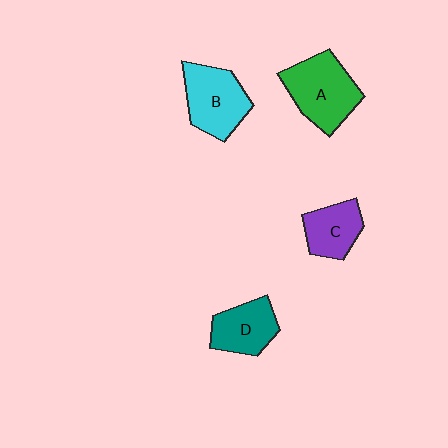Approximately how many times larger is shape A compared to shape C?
Approximately 1.6 times.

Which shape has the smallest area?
Shape C (purple).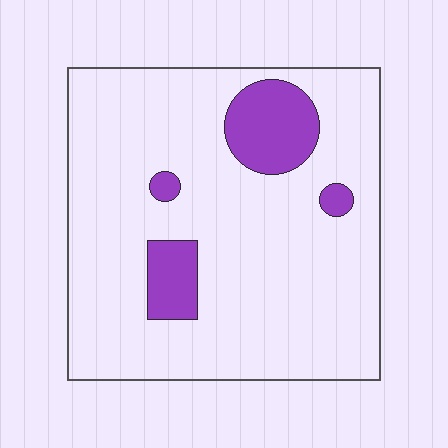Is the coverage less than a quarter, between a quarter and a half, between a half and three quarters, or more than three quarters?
Less than a quarter.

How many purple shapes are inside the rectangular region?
4.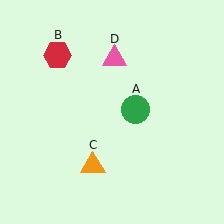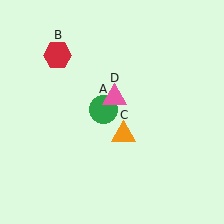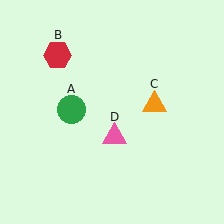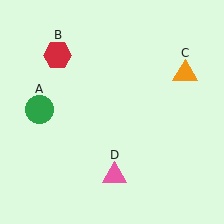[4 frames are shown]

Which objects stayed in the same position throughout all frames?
Red hexagon (object B) remained stationary.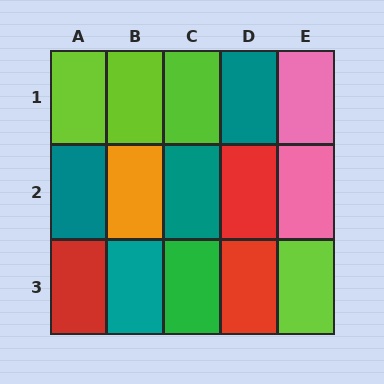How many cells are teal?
4 cells are teal.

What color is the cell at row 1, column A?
Lime.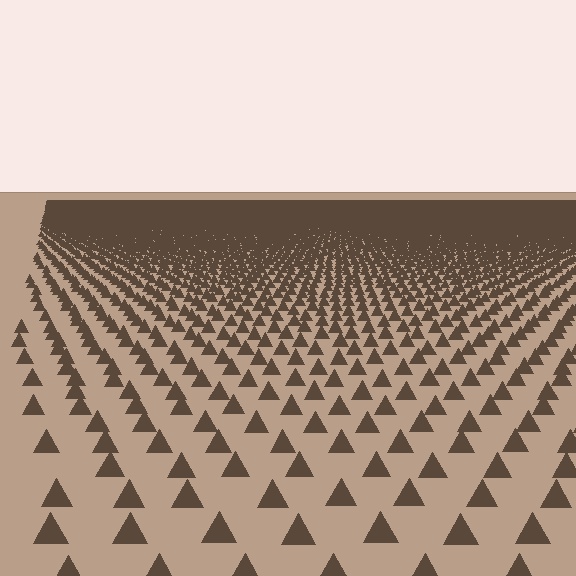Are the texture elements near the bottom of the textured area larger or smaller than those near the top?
Larger. Near the bottom, elements are closer to the viewer and appear at a bigger on-screen size.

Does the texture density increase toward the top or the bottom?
Density increases toward the top.